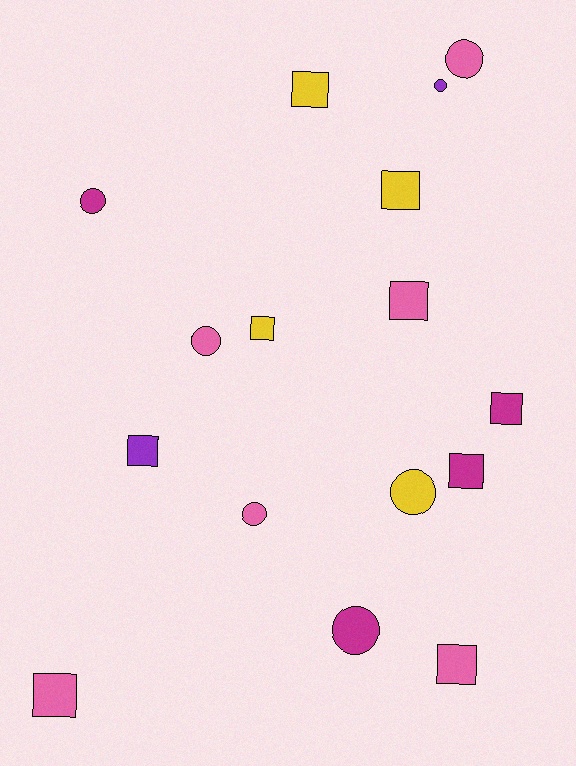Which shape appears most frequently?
Square, with 9 objects.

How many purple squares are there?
There is 1 purple square.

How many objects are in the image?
There are 16 objects.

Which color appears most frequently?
Pink, with 6 objects.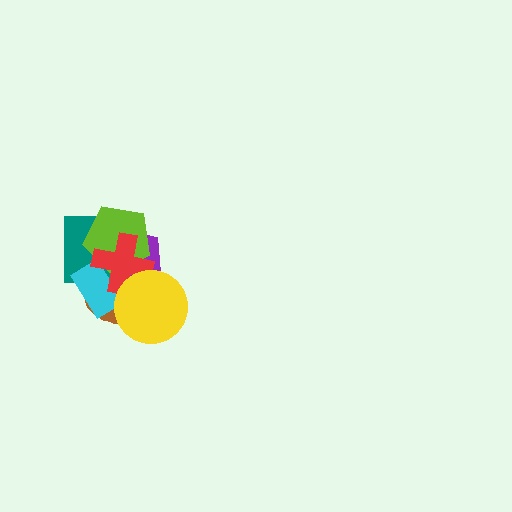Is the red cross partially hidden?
Yes, it is partially covered by another shape.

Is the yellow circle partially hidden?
No, no other shape covers it.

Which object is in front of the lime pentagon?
The red cross is in front of the lime pentagon.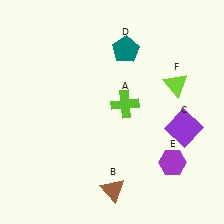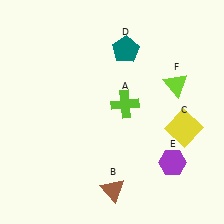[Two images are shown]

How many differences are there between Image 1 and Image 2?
There is 1 difference between the two images.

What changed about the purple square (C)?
In Image 1, C is purple. In Image 2, it changed to yellow.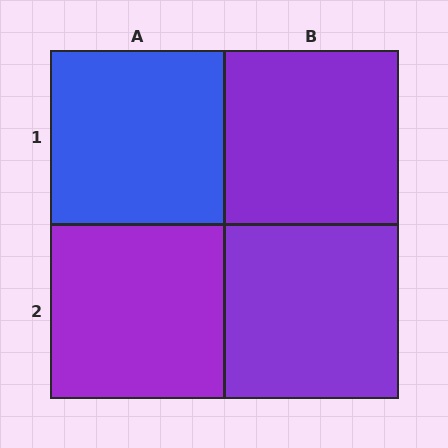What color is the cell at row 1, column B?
Purple.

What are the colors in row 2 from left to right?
Purple, purple.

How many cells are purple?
3 cells are purple.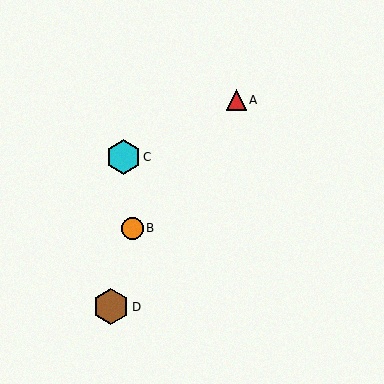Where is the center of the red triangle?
The center of the red triangle is at (236, 100).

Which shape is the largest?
The brown hexagon (labeled D) is the largest.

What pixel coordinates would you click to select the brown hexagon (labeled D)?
Click at (111, 307) to select the brown hexagon D.